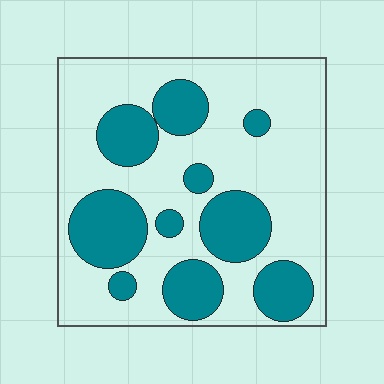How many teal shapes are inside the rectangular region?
10.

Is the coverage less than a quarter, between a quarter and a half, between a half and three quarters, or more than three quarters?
Between a quarter and a half.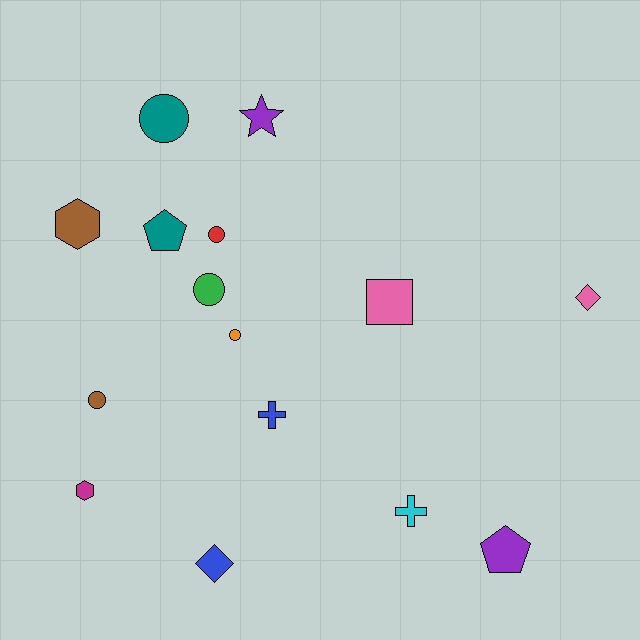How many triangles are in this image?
There are no triangles.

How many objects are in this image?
There are 15 objects.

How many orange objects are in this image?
There is 1 orange object.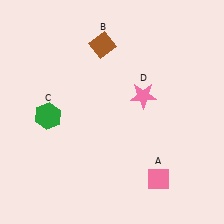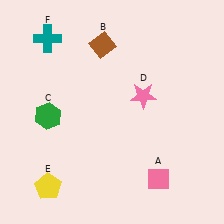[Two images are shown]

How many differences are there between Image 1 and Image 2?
There are 2 differences between the two images.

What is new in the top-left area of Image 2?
A teal cross (F) was added in the top-left area of Image 2.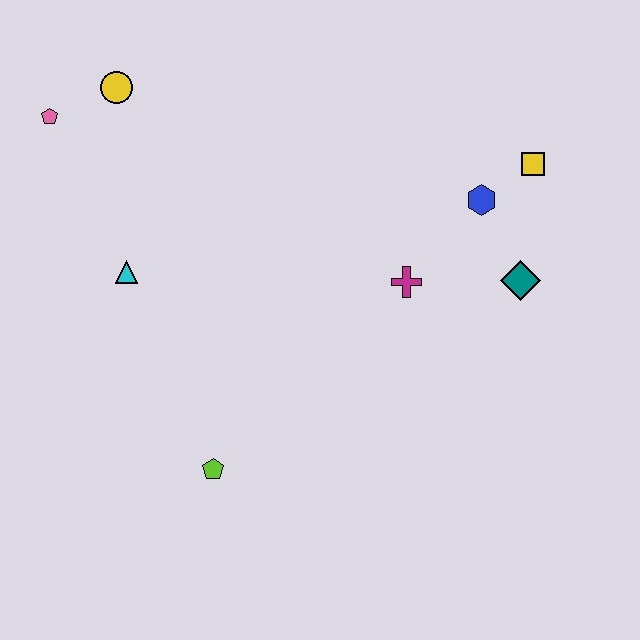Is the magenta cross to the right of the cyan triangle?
Yes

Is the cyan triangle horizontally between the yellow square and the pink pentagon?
Yes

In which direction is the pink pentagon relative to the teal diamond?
The pink pentagon is to the left of the teal diamond.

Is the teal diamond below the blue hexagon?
Yes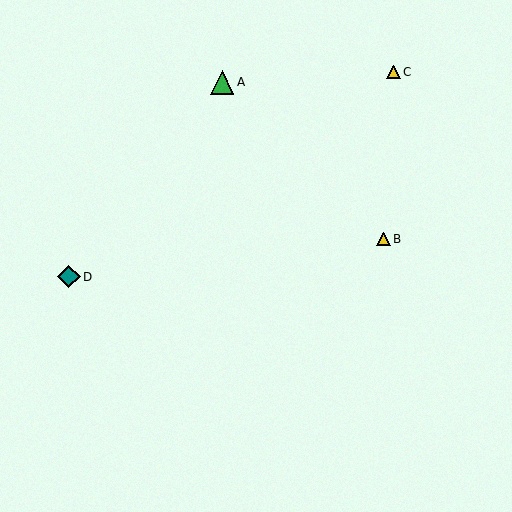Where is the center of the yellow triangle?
The center of the yellow triangle is at (394, 72).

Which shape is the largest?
The green triangle (labeled A) is the largest.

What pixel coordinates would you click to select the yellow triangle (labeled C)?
Click at (394, 72) to select the yellow triangle C.